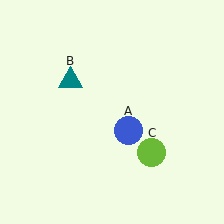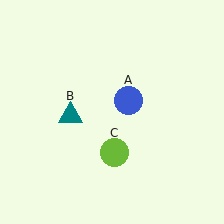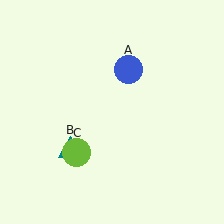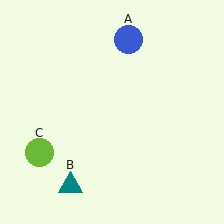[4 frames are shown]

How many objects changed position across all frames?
3 objects changed position: blue circle (object A), teal triangle (object B), lime circle (object C).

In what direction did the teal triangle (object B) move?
The teal triangle (object B) moved down.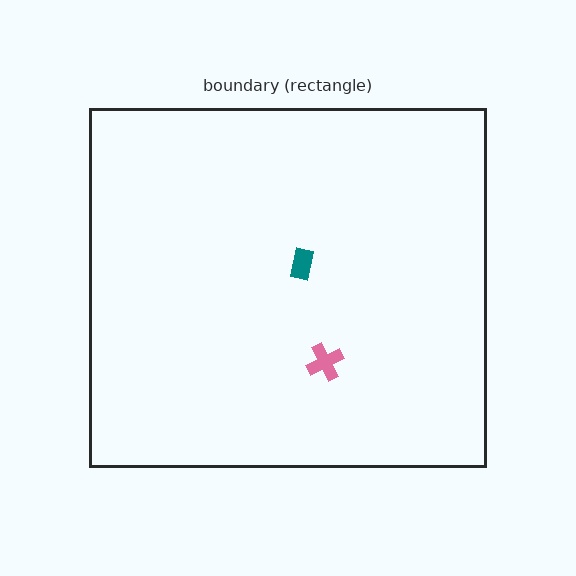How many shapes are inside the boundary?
2 inside, 0 outside.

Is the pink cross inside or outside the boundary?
Inside.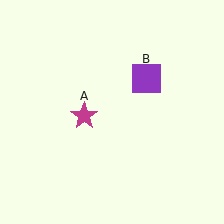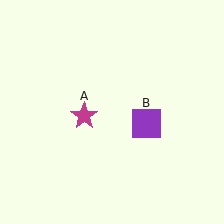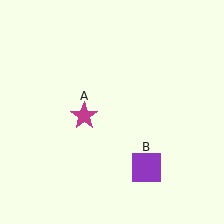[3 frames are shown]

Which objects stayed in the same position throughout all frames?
Magenta star (object A) remained stationary.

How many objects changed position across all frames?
1 object changed position: purple square (object B).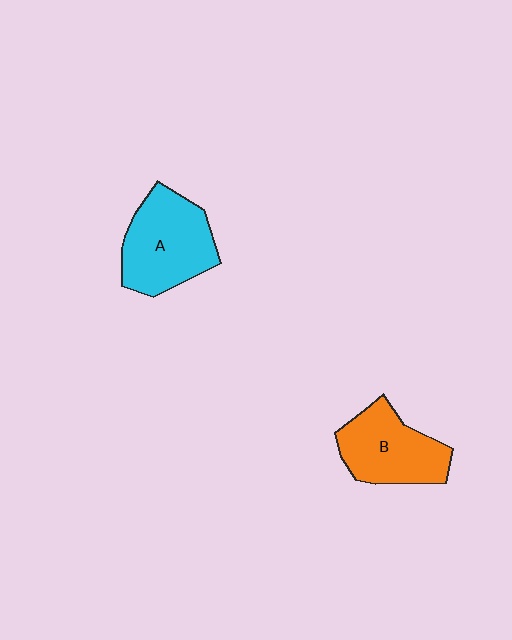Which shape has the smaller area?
Shape B (orange).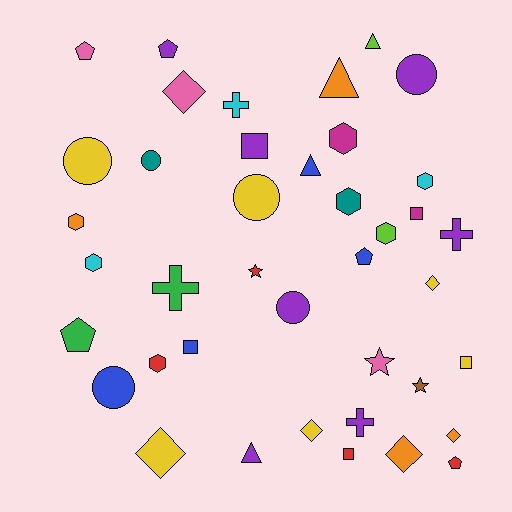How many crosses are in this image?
There are 4 crosses.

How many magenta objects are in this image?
There are 2 magenta objects.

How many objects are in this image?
There are 40 objects.